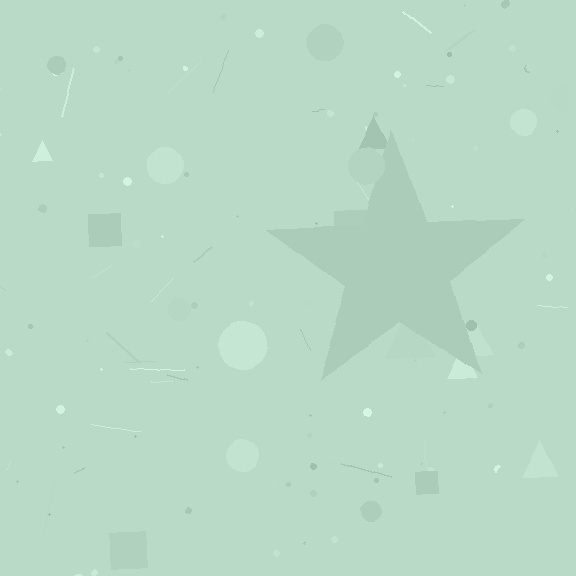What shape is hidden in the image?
A star is hidden in the image.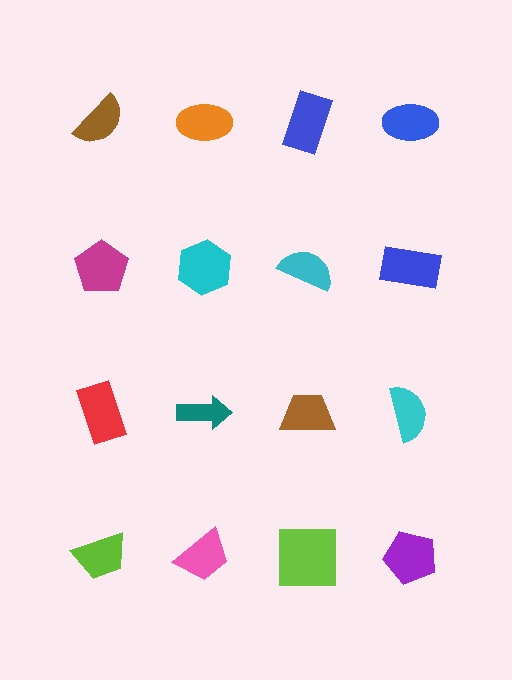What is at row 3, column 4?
A cyan semicircle.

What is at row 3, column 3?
A brown trapezoid.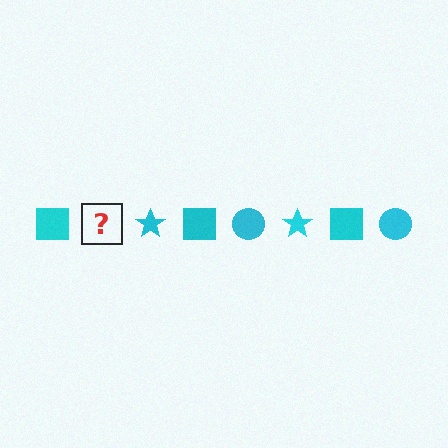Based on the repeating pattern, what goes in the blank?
The blank should be a cyan circle.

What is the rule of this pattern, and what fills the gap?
The rule is that the pattern cycles through square, circle, star shapes in cyan. The gap should be filled with a cyan circle.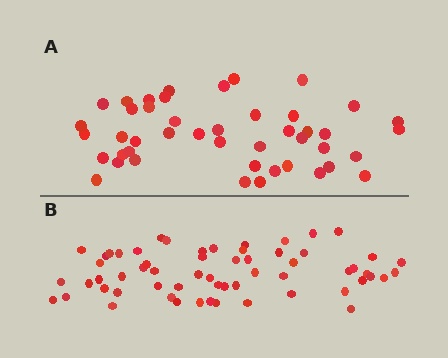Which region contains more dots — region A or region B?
Region B (the bottom region) has more dots.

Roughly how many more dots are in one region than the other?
Region B has approximately 15 more dots than region A.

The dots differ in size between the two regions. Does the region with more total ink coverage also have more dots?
No. Region A has more total ink coverage because its dots are larger, but region B actually contains more individual dots. Total area can be misleading — the number of items is what matters here.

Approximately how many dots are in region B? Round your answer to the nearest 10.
About 60 dots.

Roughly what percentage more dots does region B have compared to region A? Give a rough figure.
About 35% more.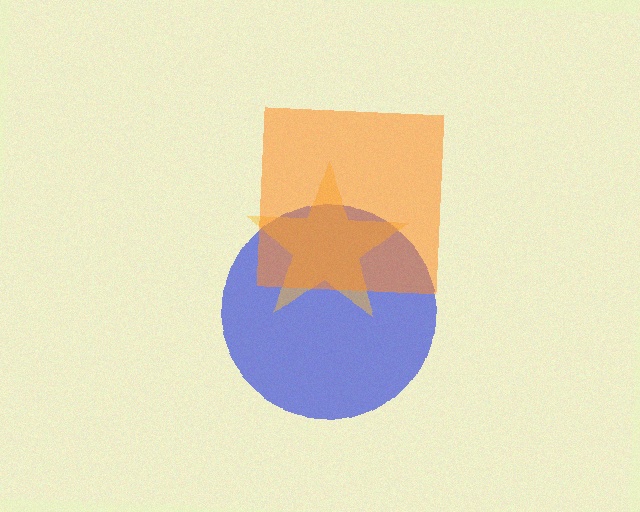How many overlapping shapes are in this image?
There are 3 overlapping shapes in the image.